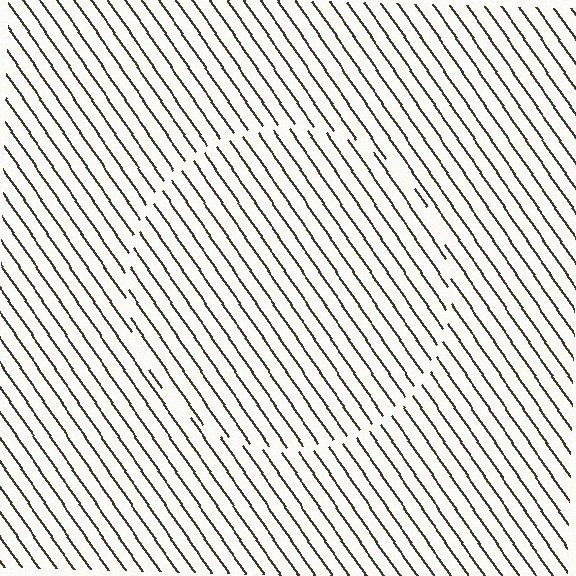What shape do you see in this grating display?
An illusory circle. The interior of the shape contains the same grating, shifted by half a period — the contour is defined by the phase discontinuity where line-ends from the inner and outer gratings abut.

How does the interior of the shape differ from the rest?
The interior of the shape contains the same grating, shifted by half a period — the contour is defined by the phase discontinuity where line-ends from the inner and outer gratings abut.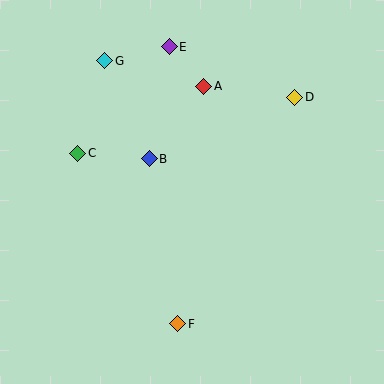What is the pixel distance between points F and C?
The distance between F and C is 197 pixels.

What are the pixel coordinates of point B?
Point B is at (149, 159).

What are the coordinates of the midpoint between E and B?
The midpoint between E and B is at (159, 103).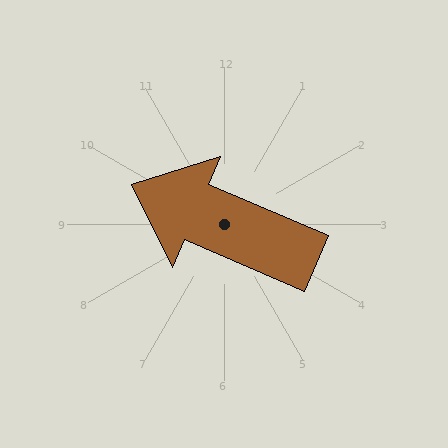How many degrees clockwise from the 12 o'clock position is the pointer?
Approximately 293 degrees.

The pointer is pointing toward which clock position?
Roughly 10 o'clock.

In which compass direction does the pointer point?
Northwest.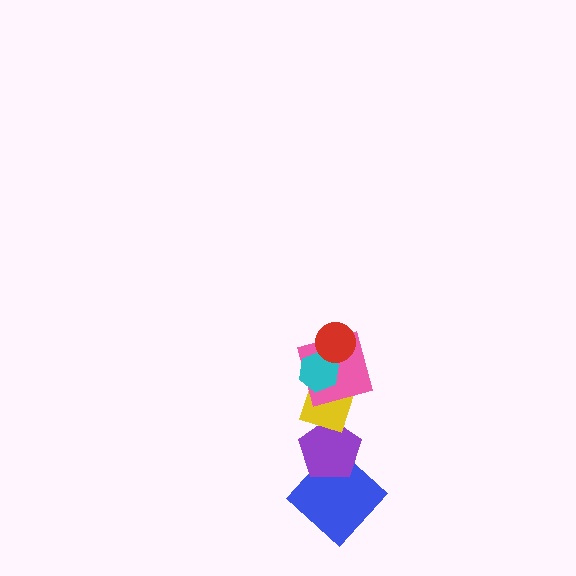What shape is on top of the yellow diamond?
The pink square is on top of the yellow diamond.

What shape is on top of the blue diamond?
The purple pentagon is on top of the blue diamond.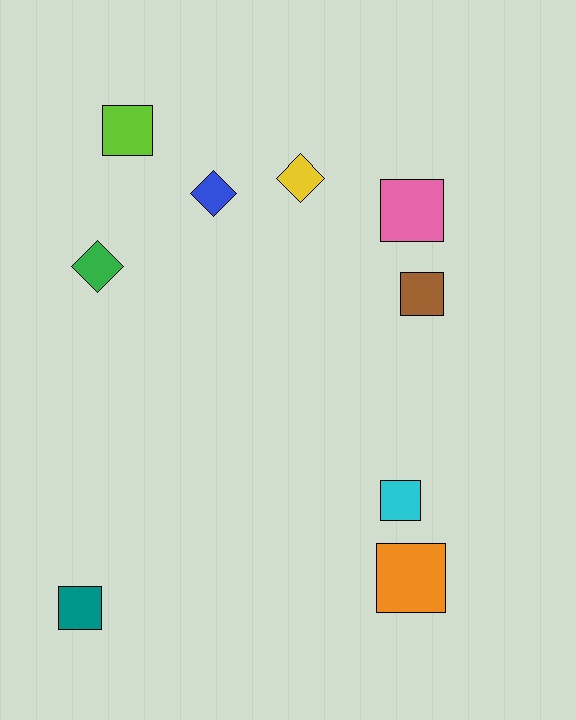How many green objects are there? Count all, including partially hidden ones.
There is 1 green object.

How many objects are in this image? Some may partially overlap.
There are 9 objects.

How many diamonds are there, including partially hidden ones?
There are 3 diamonds.